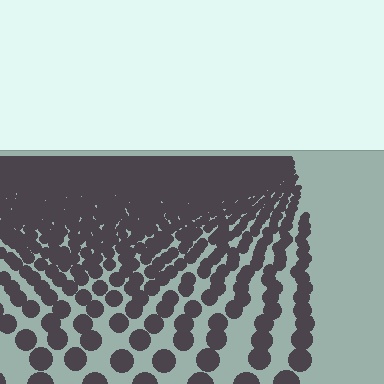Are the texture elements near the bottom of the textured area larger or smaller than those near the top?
Larger. Near the bottom, elements are closer to the viewer and appear at a bigger on-screen size.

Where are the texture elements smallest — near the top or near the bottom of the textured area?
Near the top.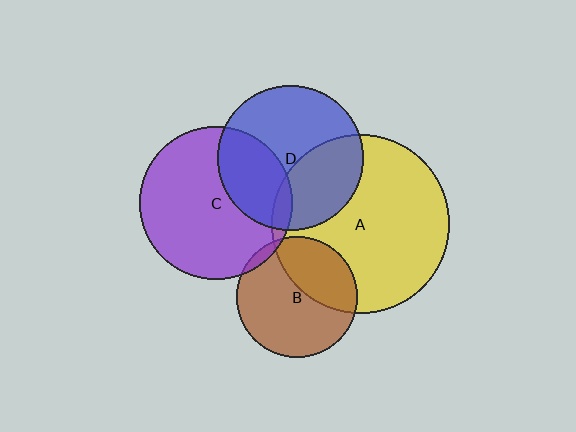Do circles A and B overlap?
Yes.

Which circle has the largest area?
Circle A (yellow).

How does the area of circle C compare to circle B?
Approximately 1.6 times.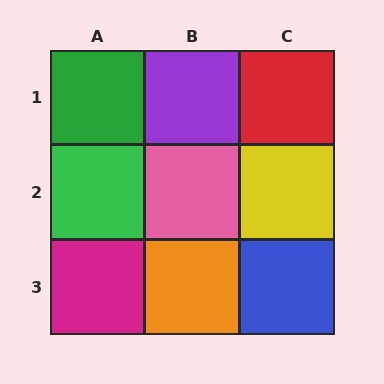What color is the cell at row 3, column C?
Blue.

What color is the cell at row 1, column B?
Purple.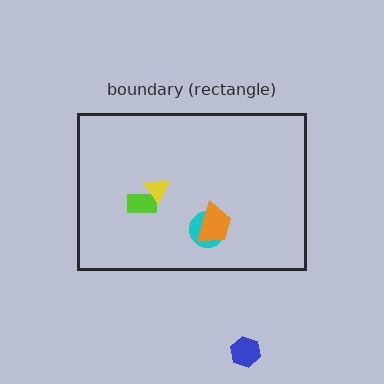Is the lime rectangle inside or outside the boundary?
Inside.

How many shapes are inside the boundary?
4 inside, 1 outside.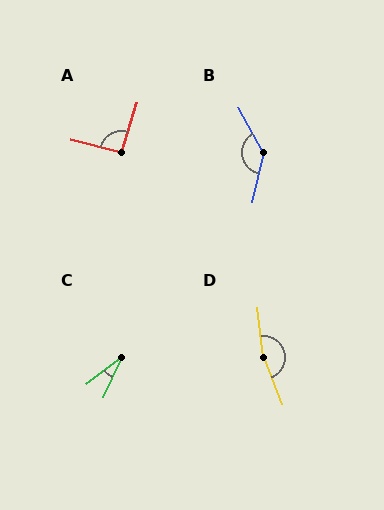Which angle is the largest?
D, at approximately 164 degrees.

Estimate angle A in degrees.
Approximately 92 degrees.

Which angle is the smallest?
C, at approximately 27 degrees.